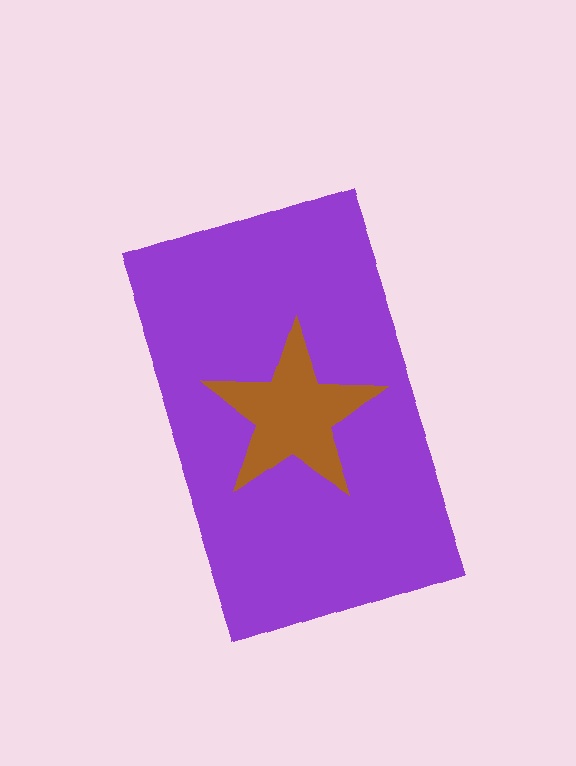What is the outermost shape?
The purple rectangle.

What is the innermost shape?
The brown star.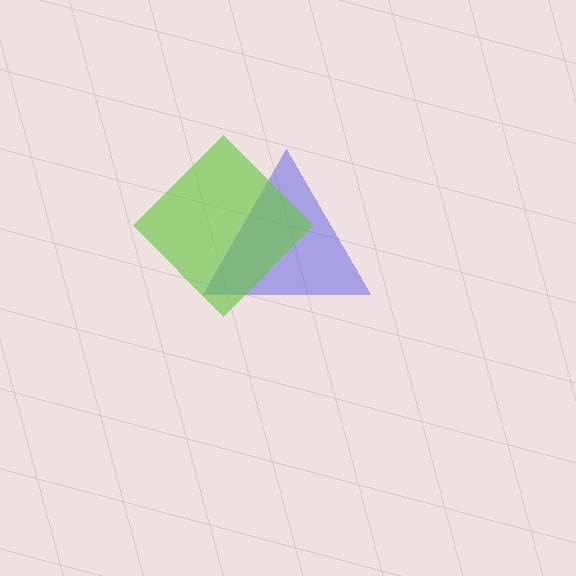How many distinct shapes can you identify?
There are 2 distinct shapes: a blue triangle, a lime diamond.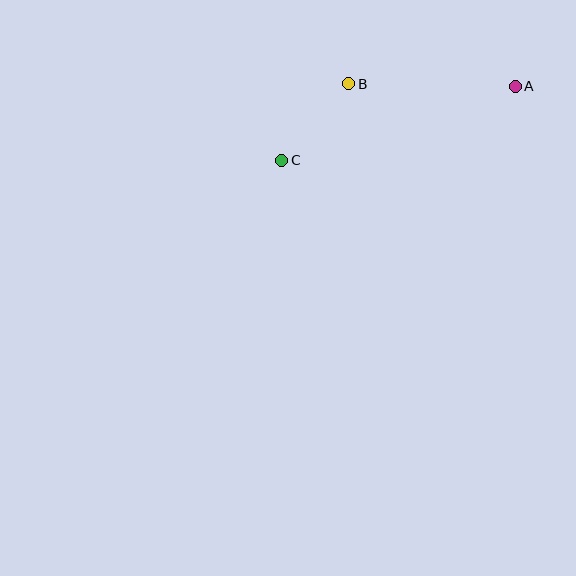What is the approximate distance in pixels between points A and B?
The distance between A and B is approximately 166 pixels.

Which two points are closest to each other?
Points B and C are closest to each other.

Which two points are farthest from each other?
Points A and C are farthest from each other.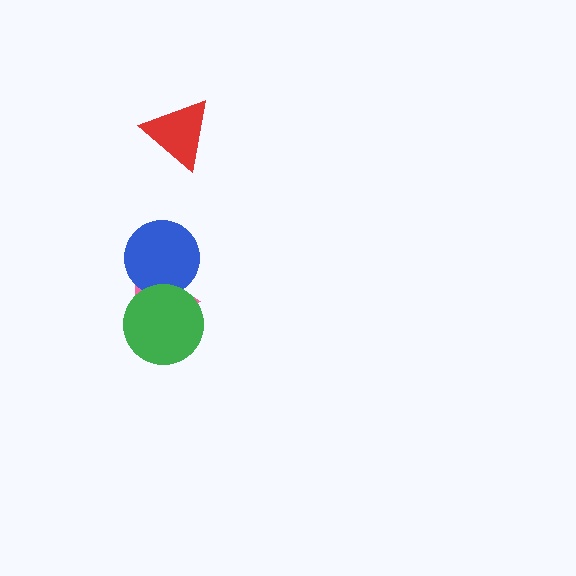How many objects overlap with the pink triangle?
2 objects overlap with the pink triangle.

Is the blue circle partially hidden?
Yes, it is partially covered by another shape.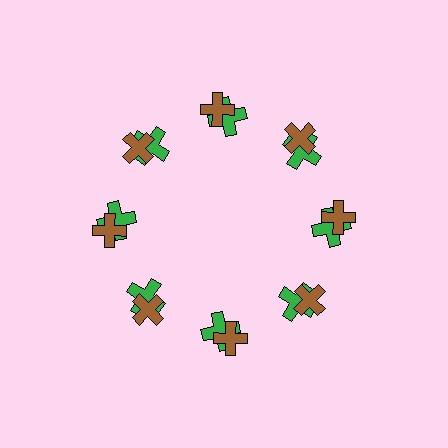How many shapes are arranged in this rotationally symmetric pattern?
There are 16 shapes, arranged in 8 groups of 2.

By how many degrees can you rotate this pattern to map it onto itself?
The pattern maps onto itself every 45 degrees of rotation.